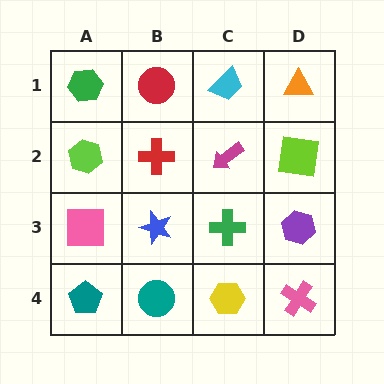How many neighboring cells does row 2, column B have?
4.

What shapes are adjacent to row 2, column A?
A green hexagon (row 1, column A), a pink square (row 3, column A), a red cross (row 2, column B).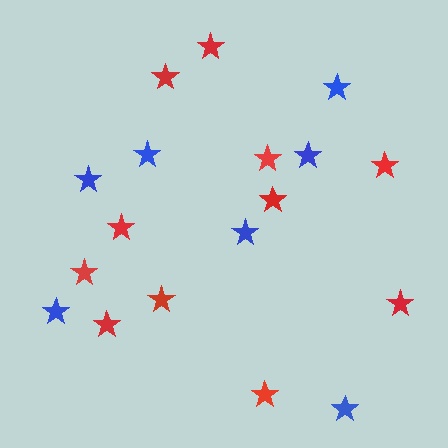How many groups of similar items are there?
There are 2 groups: one group of red stars (11) and one group of blue stars (7).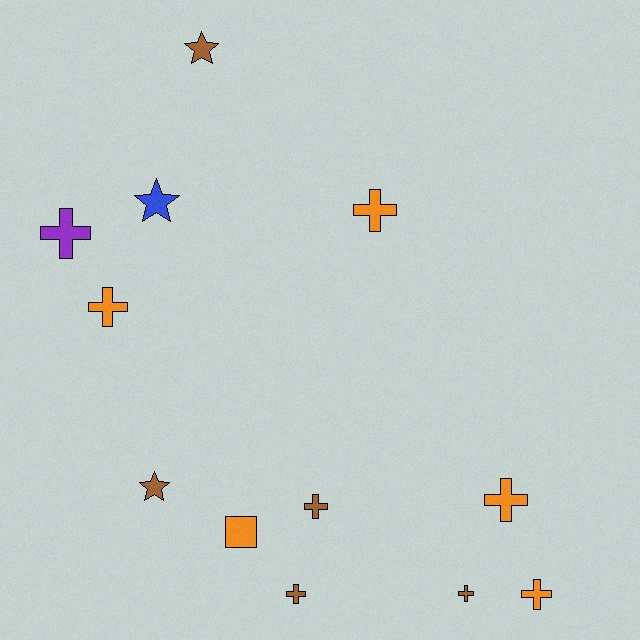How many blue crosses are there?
There are no blue crosses.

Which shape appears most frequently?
Cross, with 8 objects.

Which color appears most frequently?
Orange, with 5 objects.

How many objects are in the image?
There are 12 objects.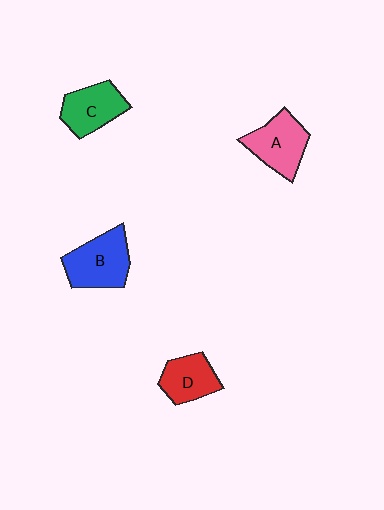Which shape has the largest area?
Shape B (blue).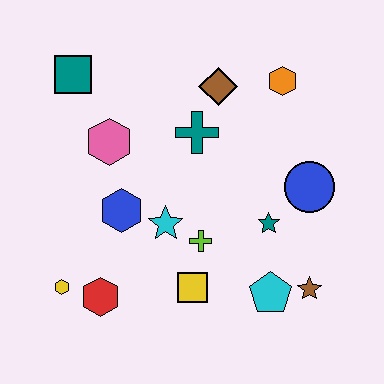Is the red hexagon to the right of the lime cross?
No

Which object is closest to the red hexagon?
The yellow hexagon is closest to the red hexagon.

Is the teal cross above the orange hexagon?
No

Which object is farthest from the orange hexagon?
The yellow hexagon is farthest from the orange hexagon.